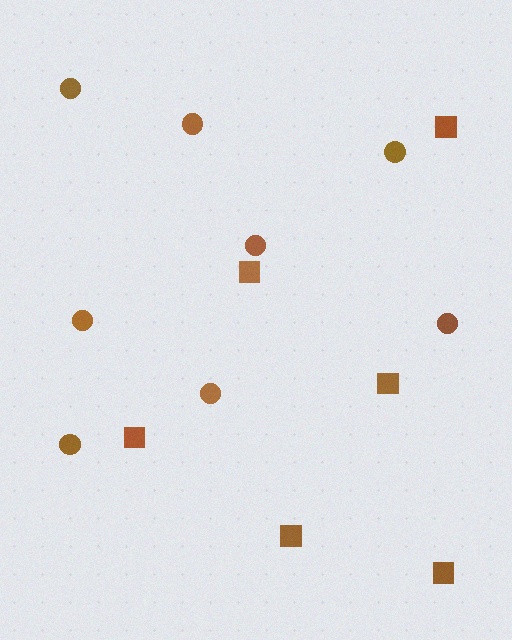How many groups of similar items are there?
There are 2 groups: one group of circles (8) and one group of squares (6).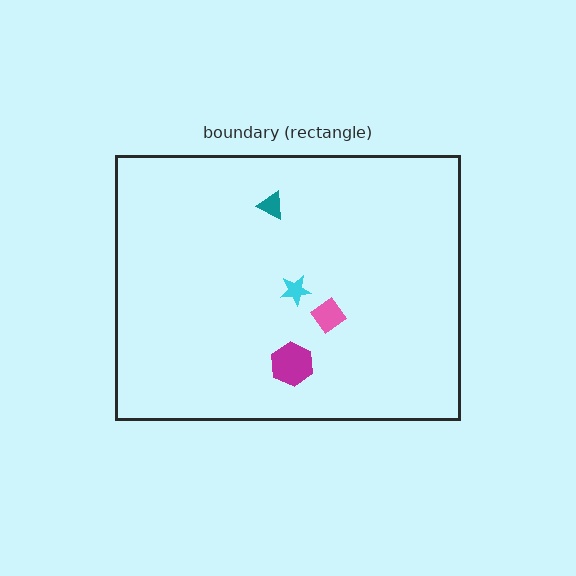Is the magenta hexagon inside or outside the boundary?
Inside.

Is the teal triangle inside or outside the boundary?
Inside.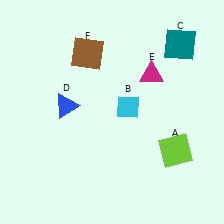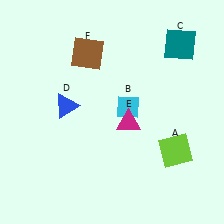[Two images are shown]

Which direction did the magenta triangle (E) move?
The magenta triangle (E) moved down.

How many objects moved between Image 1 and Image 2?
1 object moved between the two images.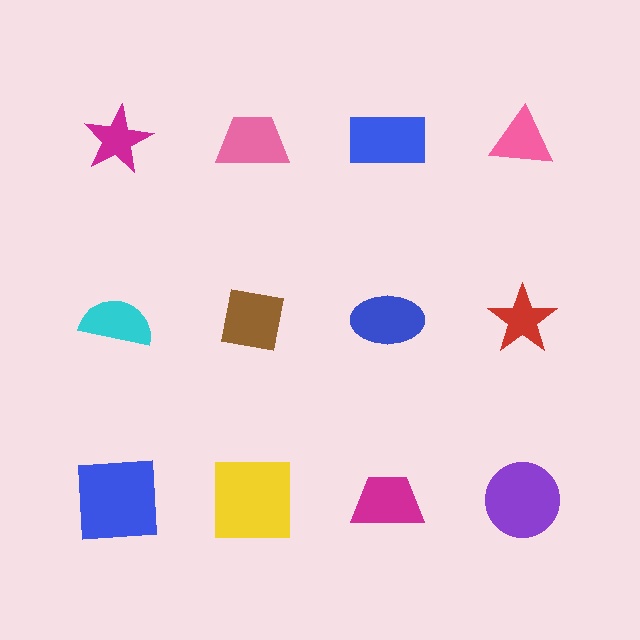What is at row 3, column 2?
A yellow square.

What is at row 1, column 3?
A blue rectangle.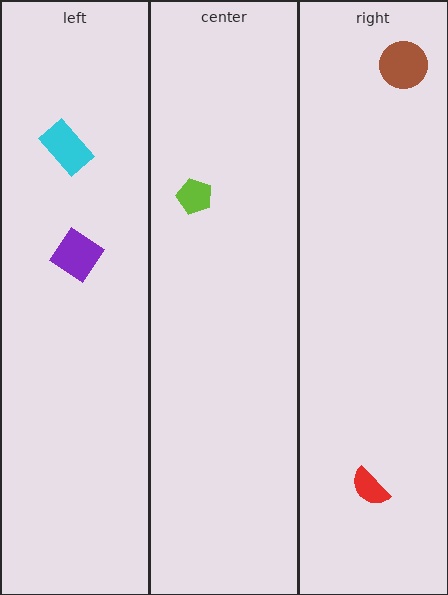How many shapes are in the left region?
2.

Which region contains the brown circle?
The right region.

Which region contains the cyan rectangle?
The left region.